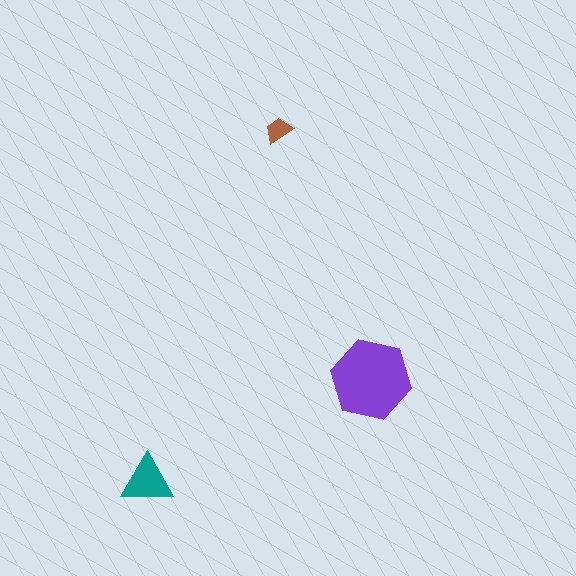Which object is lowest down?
The teal triangle is bottommost.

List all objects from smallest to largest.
The brown trapezoid, the teal triangle, the purple hexagon.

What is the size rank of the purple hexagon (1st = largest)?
1st.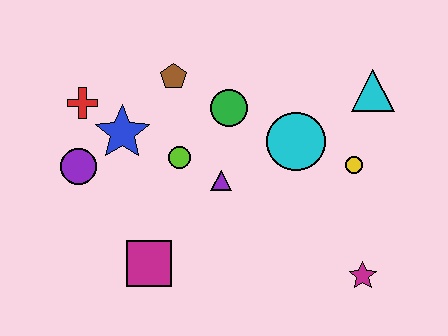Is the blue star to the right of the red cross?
Yes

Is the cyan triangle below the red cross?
No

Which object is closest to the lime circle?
The purple triangle is closest to the lime circle.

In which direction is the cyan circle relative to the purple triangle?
The cyan circle is to the right of the purple triangle.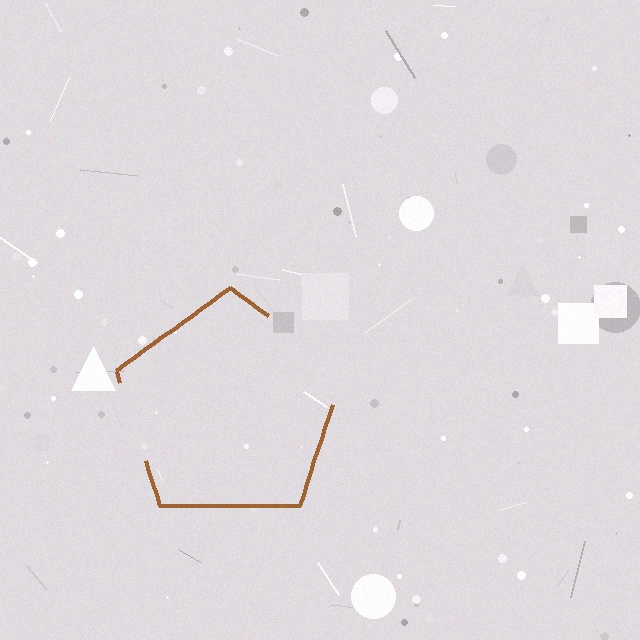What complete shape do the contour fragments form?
The contour fragments form a pentagon.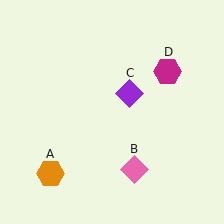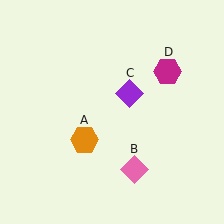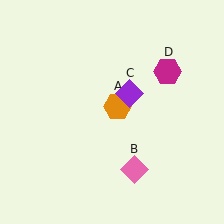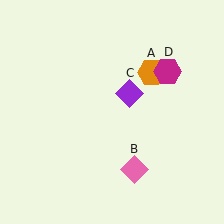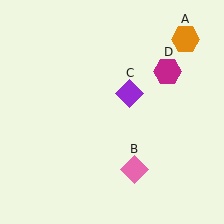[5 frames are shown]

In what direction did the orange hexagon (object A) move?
The orange hexagon (object A) moved up and to the right.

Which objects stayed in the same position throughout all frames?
Pink diamond (object B) and purple diamond (object C) and magenta hexagon (object D) remained stationary.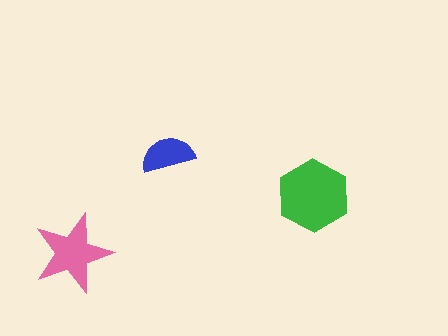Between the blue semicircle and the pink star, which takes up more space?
The pink star.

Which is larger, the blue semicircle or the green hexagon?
The green hexagon.